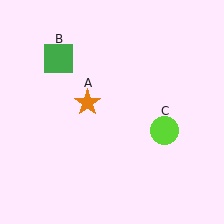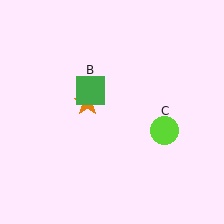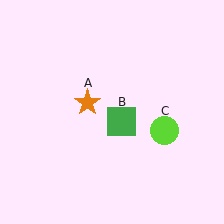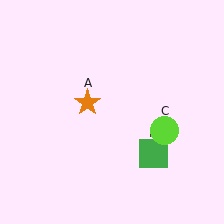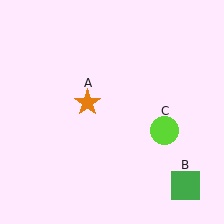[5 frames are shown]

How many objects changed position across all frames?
1 object changed position: green square (object B).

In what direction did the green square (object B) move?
The green square (object B) moved down and to the right.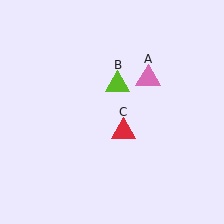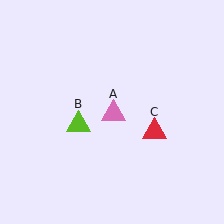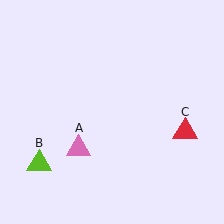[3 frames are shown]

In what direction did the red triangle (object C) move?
The red triangle (object C) moved right.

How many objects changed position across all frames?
3 objects changed position: pink triangle (object A), lime triangle (object B), red triangle (object C).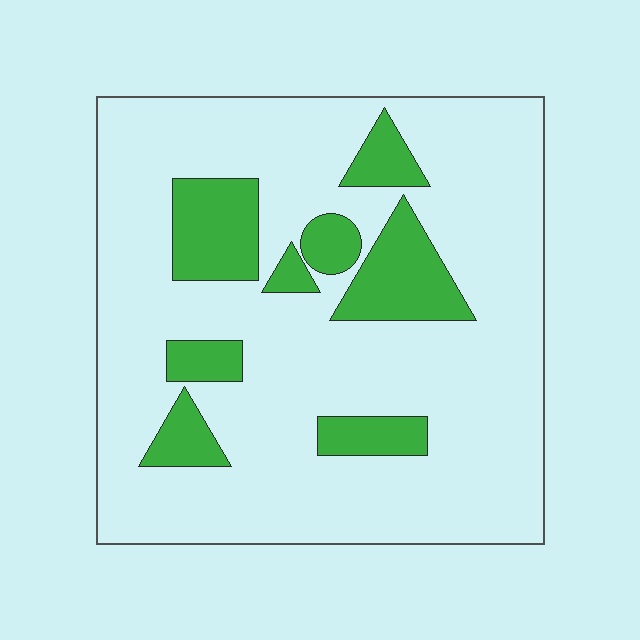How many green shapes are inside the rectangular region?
8.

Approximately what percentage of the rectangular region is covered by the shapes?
Approximately 20%.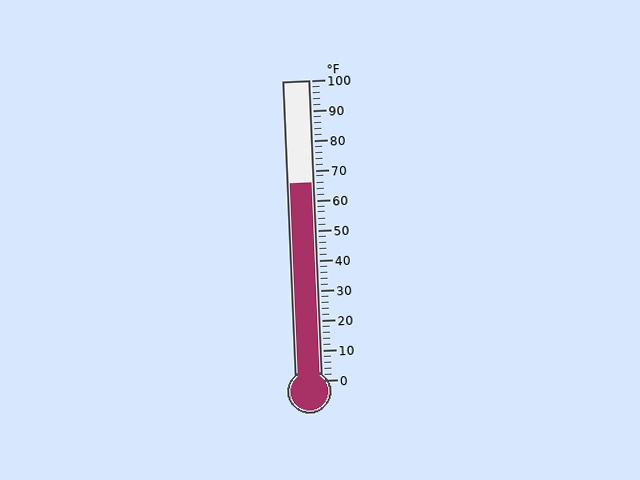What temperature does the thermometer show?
The thermometer shows approximately 66°F.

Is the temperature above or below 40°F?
The temperature is above 40°F.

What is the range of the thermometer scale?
The thermometer scale ranges from 0°F to 100°F.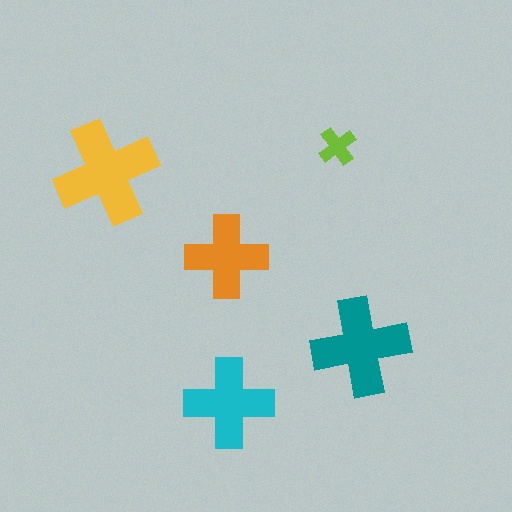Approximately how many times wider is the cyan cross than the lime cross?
About 2.5 times wider.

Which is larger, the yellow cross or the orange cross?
The yellow one.